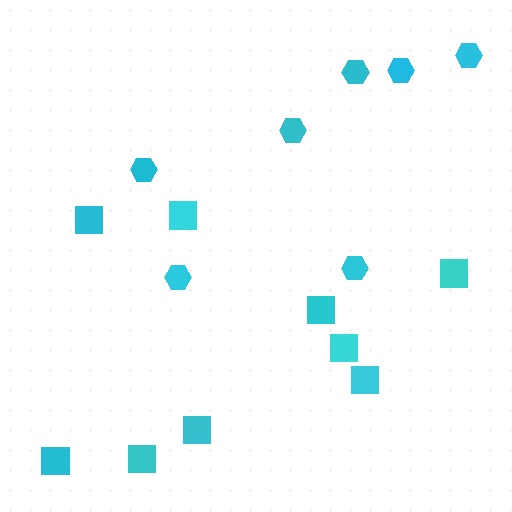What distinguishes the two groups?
There are 2 groups: one group of squares (9) and one group of hexagons (7).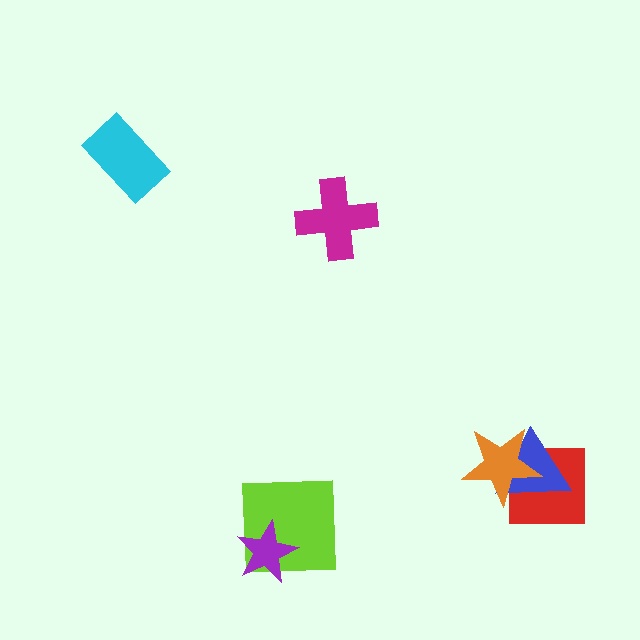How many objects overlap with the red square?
2 objects overlap with the red square.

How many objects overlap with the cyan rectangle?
0 objects overlap with the cyan rectangle.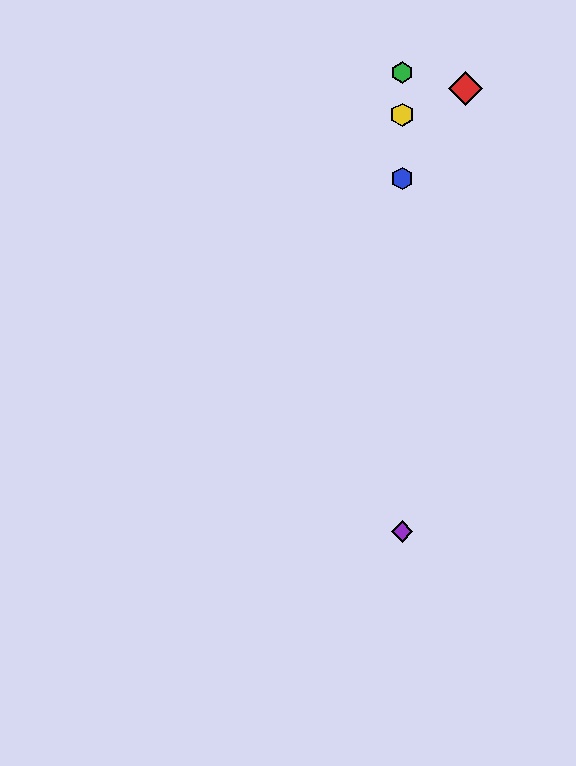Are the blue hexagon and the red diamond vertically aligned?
No, the blue hexagon is at x≈402 and the red diamond is at x≈466.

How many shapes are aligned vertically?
4 shapes (the blue hexagon, the green hexagon, the yellow hexagon, the purple diamond) are aligned vertically.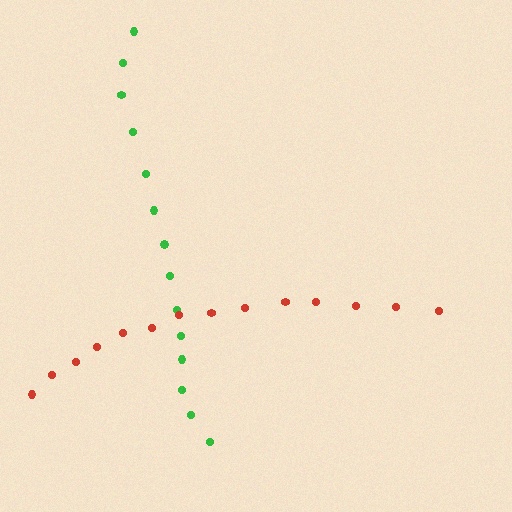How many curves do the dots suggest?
There are 2 distinct paths.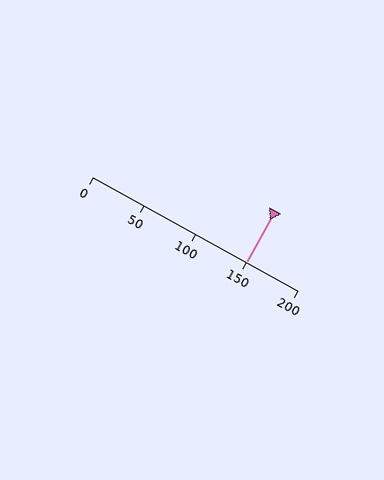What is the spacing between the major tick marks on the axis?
The major ticks are spaced 50 apart.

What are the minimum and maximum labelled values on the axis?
The axis runs from 0 to 200.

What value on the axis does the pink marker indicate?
The marker indicates approximately 150.